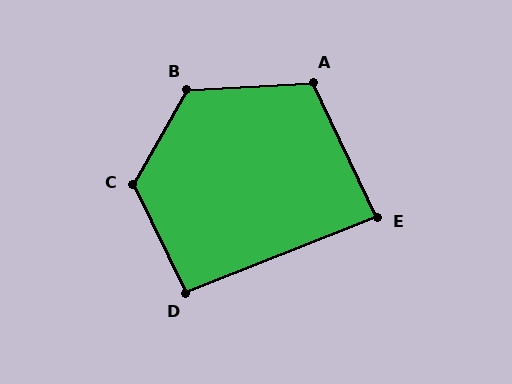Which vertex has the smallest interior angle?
E, at approximately 87 degrees.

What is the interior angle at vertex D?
Approximately 94 degrees (approximately right).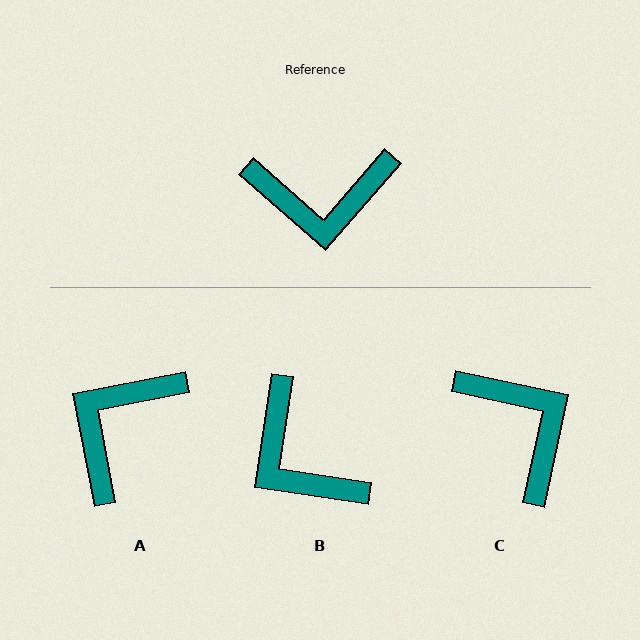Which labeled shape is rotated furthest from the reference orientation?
A, about 128 degrees away.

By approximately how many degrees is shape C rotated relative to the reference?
Approximately 119 degrees counter-clockwise.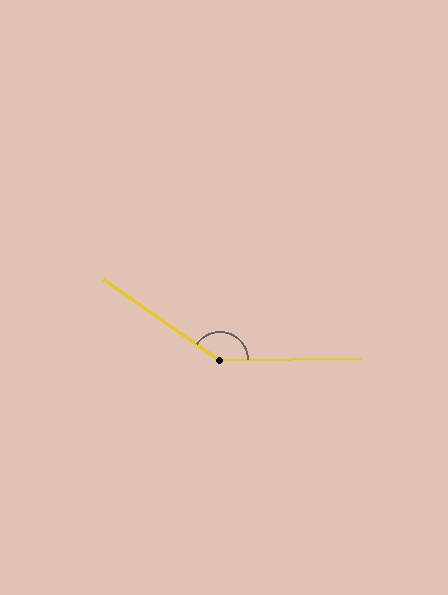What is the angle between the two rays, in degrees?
Approximately 145 degrees.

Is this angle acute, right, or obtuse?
It is obtuse.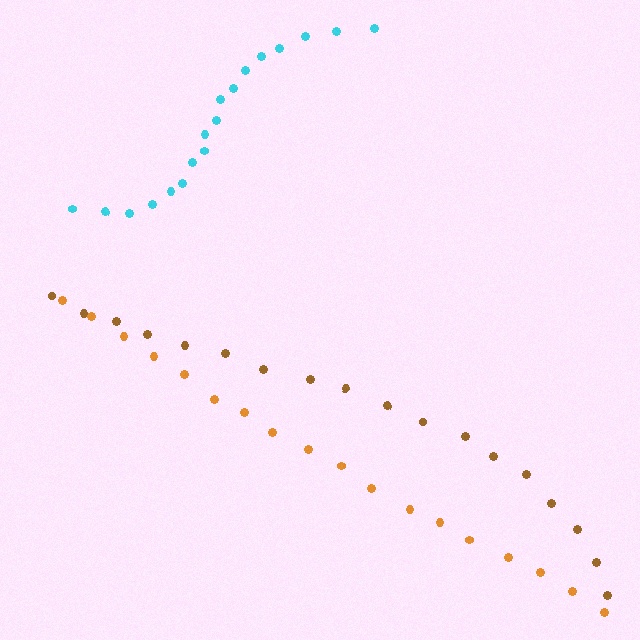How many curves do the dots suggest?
There are 3 distinct paths.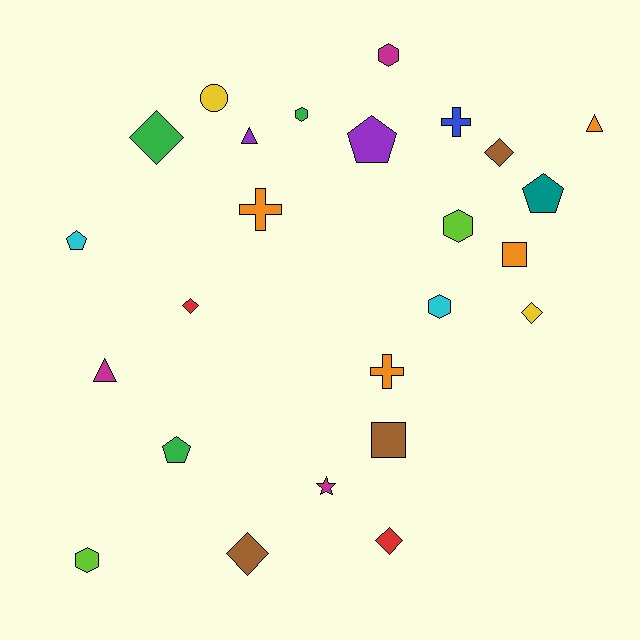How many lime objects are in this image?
There are 2 lime objects.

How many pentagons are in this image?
There are 4 pentagons.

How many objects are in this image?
There are 25 objects.